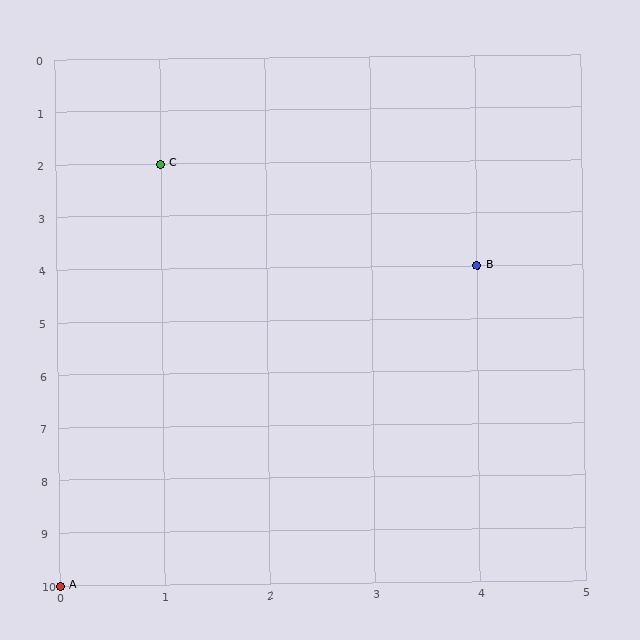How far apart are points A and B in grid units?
Points A and B are 4 columns and 6 rows apart (about 7.2 grid units diagonally).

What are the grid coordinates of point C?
Point C is at grid coordinates (1, 2).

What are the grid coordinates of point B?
Point B is at grid coordinates (4, 4).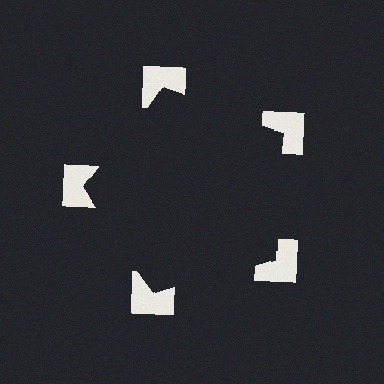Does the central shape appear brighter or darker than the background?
It typically appears slightly darker than the background, even though no actual brightness change is drawn.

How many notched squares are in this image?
There are 5 — one at each vertex of the illusory pentagon.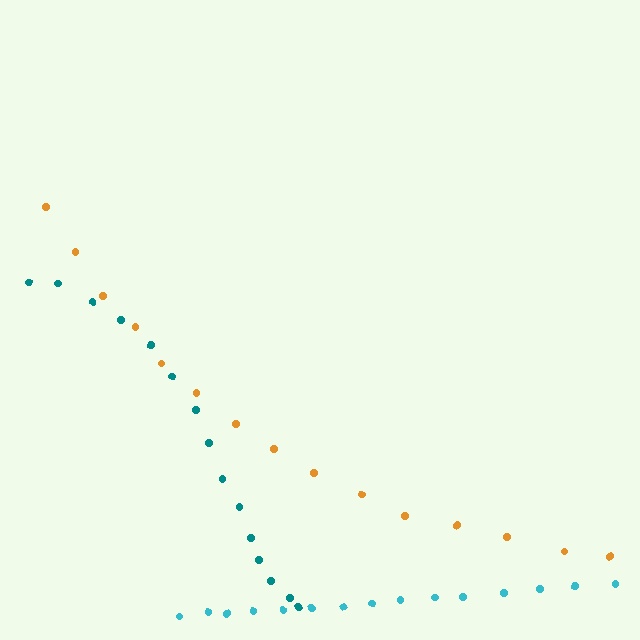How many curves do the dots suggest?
There are 3 distinct paths.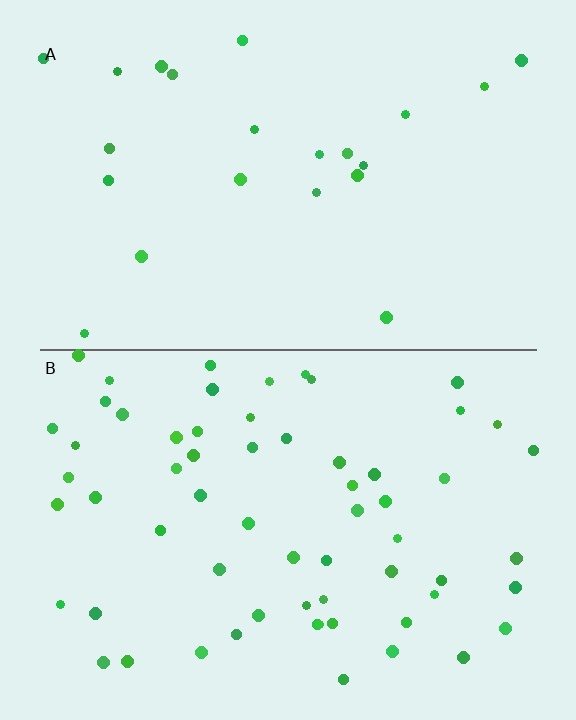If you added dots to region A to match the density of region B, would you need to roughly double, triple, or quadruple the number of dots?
Approximately triple.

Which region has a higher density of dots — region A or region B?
B (the bottom).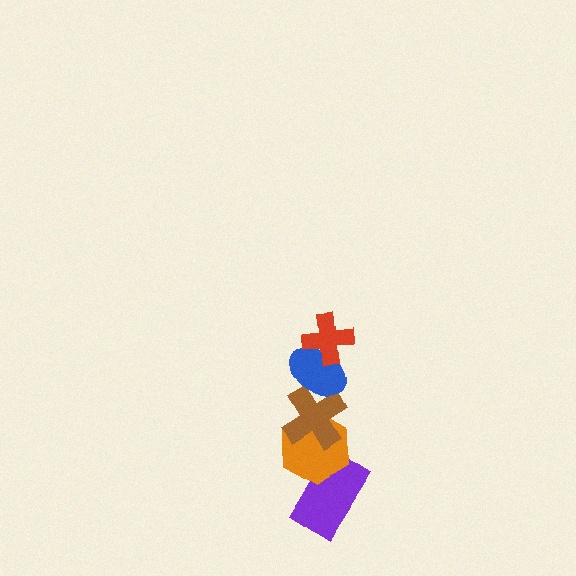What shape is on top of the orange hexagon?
The brown cross is on top of the orange hexagon.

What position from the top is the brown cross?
The brown cross is 3rd from the top.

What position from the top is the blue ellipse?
The blue ellipse is 2nd from the top.